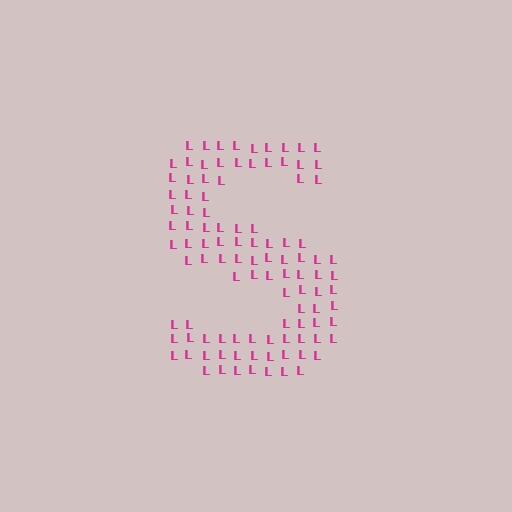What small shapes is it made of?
It is made of small letter L's.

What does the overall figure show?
The overall figure shows the letter S.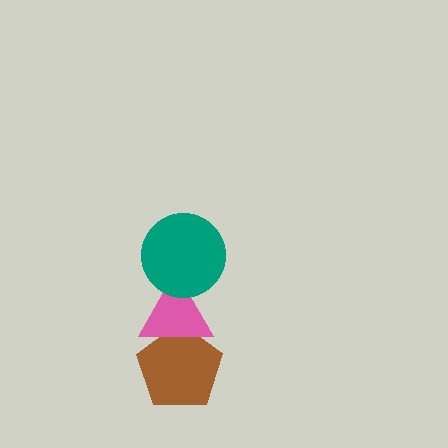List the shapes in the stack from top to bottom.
From top to bottom: the teal circle, the pink triangle, the brown pentagon.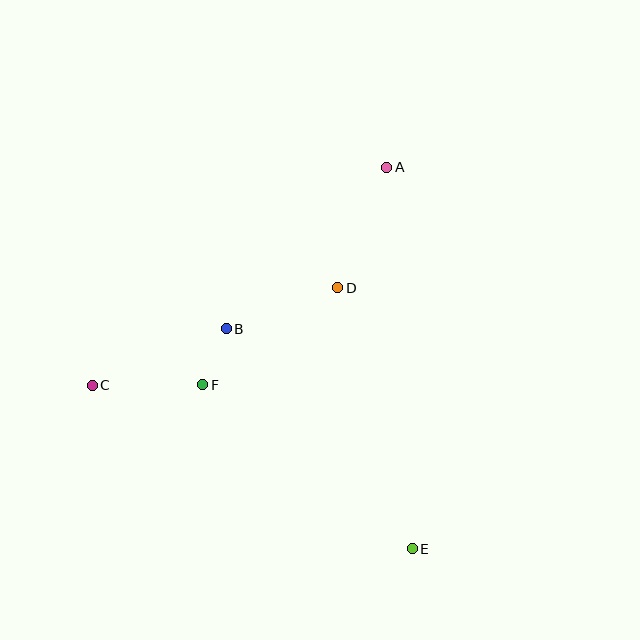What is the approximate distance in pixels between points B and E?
The distance between B and E is approximately 288 pixels.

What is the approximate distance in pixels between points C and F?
The distance between C and F is approximately 110 pixels.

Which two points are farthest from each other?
Points A and E are farthest from each other.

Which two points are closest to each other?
Points B and F are closest to each other.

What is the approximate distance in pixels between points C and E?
The distance between C and E is approximately 359 pixels.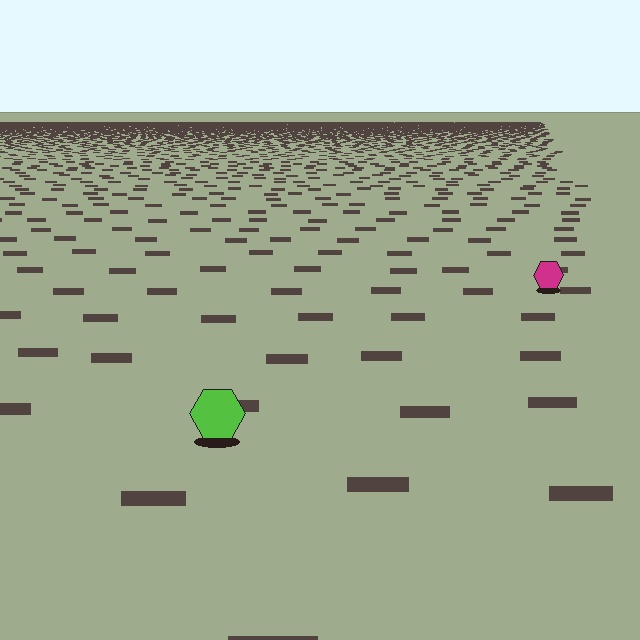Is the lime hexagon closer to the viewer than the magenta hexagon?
Yes. The lime hexagon is closer — you can tell from the texture gradient: the ground texture is coarser near it.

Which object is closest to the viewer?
The lime hexagon is closest. The texture marks near it are larger and more spread out.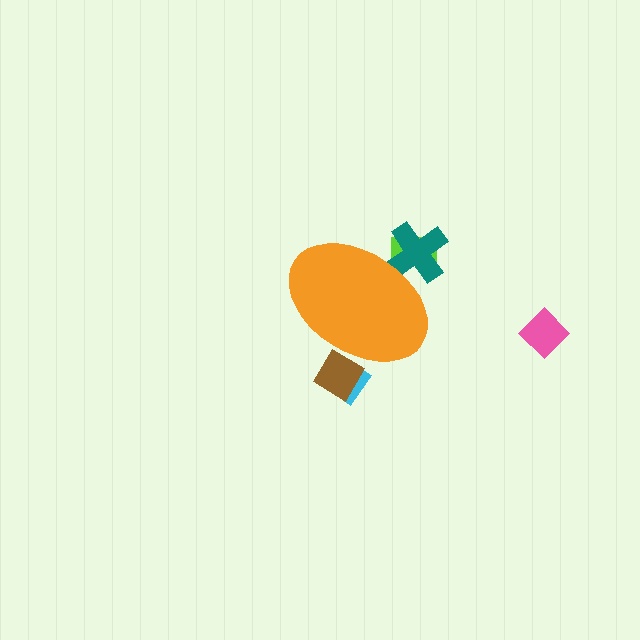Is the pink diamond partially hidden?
No, the pink diamond is fully visible.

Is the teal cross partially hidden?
Yes, the teal cross is partially hidden behind the orange ellipse.